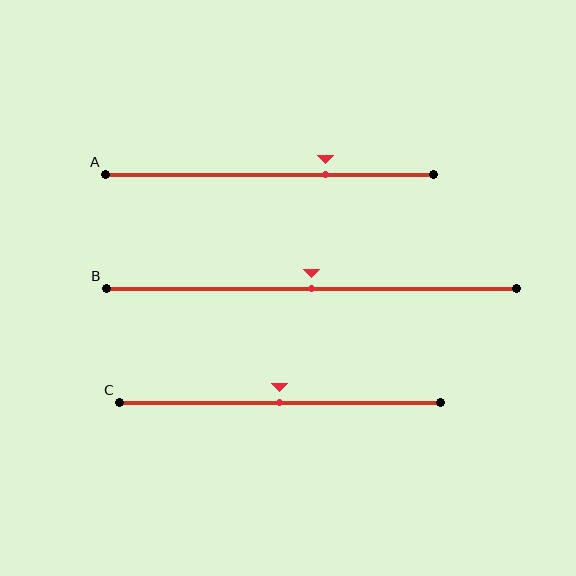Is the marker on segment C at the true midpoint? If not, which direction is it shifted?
Yes, the marker on segment C is at the true midpoint.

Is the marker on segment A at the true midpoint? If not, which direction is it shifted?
No, the marker on segment A is shifted to the right by about 17% of the segment length.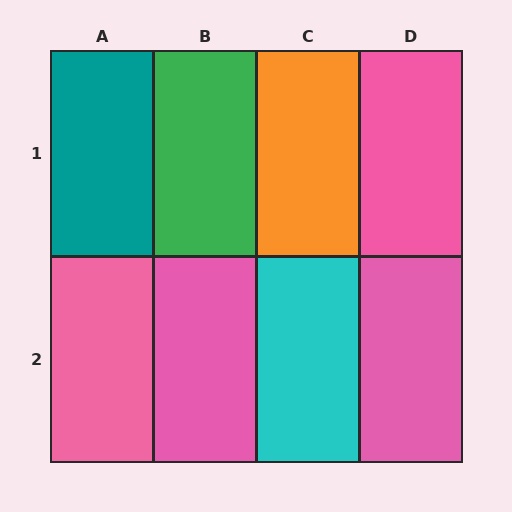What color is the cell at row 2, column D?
Pink.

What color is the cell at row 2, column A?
Pink.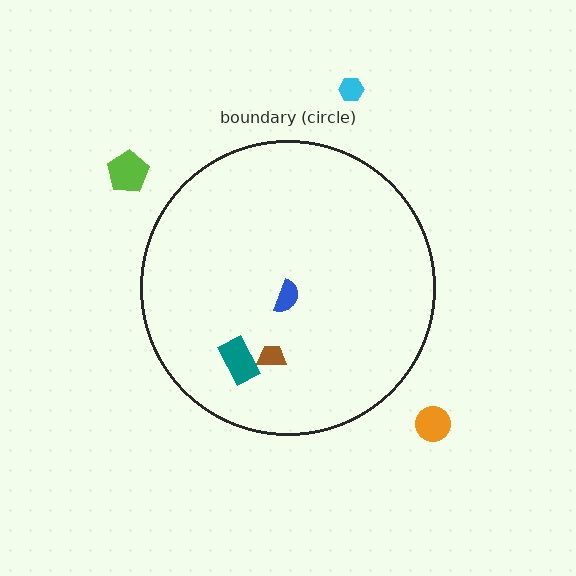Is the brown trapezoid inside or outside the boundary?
Inside.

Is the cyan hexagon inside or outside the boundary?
Outside.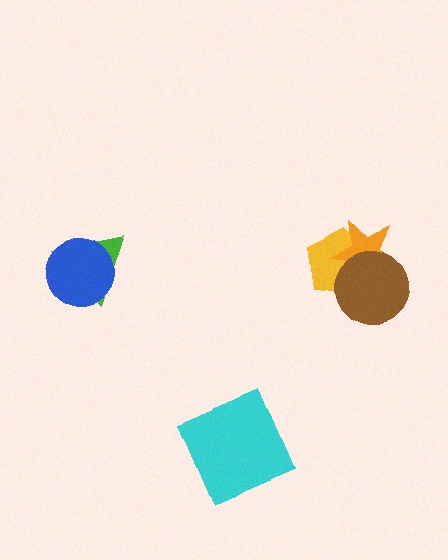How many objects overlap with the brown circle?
2 objects overlap with the brown circle.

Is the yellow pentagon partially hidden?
Yes, it is partially covered by another shape.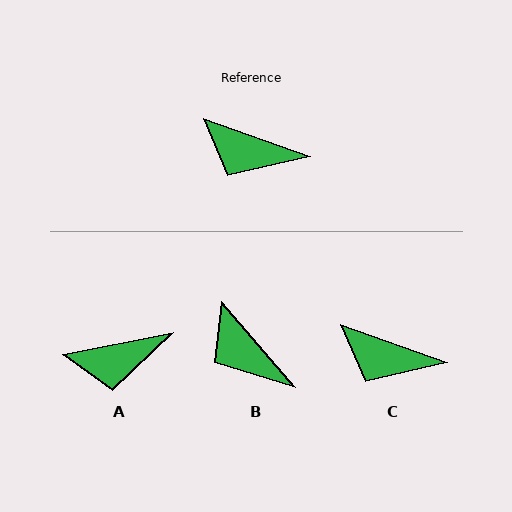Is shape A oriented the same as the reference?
No, it is off by about 31 degrees.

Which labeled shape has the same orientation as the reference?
C.